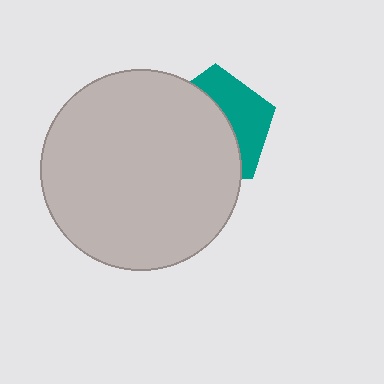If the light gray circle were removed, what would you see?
You would see the complete teal pentagon.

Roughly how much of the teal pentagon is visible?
A small part of it is visible (roughly 39%).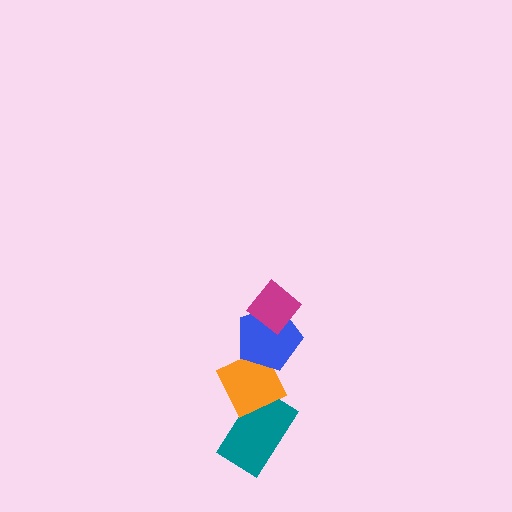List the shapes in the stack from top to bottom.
From top to bottom: the magenta diamond, the blue pentagon, the orange diamond, the teal rectangle.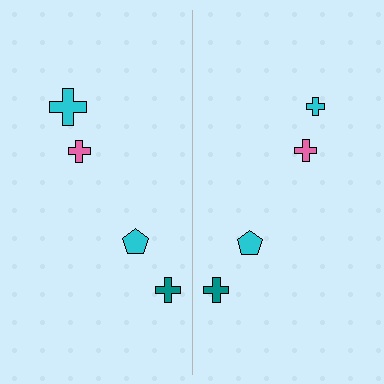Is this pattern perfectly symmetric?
No, the pattern is not perfectly symmetric. The cyan cross on the right side has a different size than its mirror counterpart.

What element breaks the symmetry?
The cyan cross on the right side has a different size than its mirror counterpart.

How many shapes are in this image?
There are 8 shapes in this image.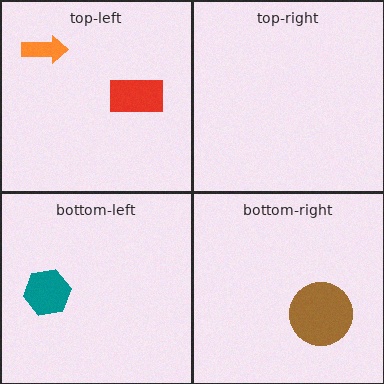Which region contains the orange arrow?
The top-left region.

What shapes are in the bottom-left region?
The teal hexagon.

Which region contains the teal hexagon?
The bottom-left region.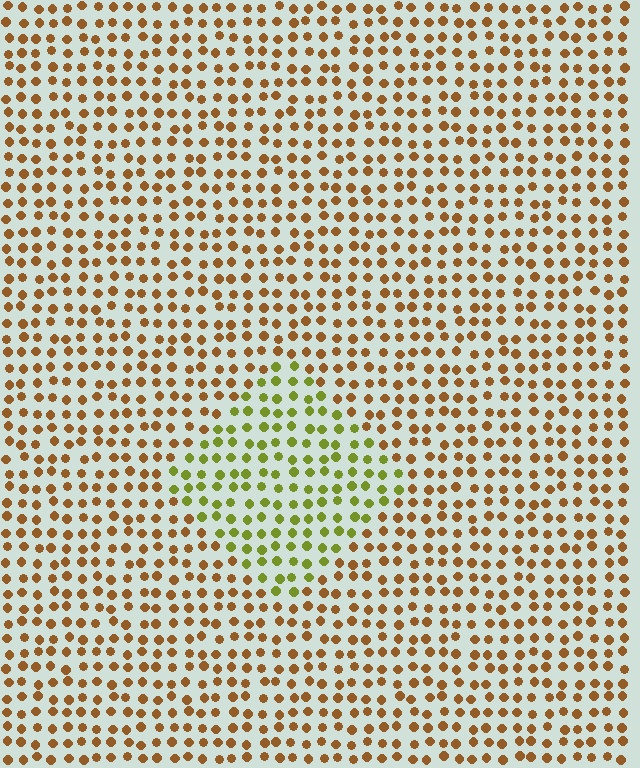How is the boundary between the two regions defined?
The boundary is defined purely by a slight shift in hue (about 47 degrees). Spacing, size, and orientation are identical on both sides.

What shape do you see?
I see a diamond.